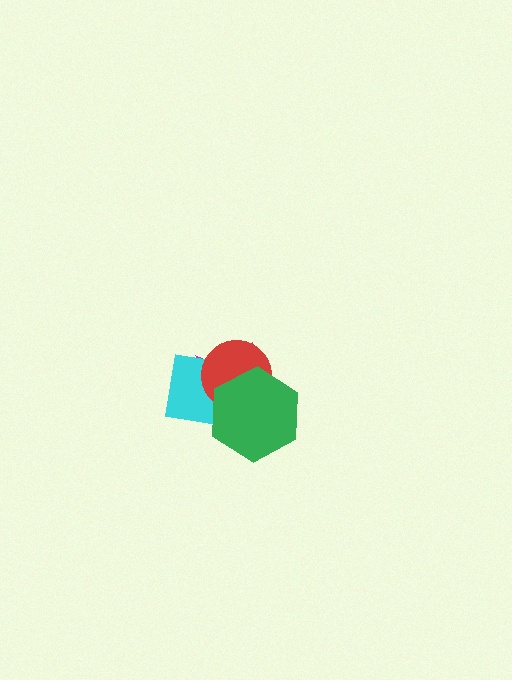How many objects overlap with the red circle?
3 objects overlap with the red circle.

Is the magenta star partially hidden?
Yes, it is partially covered by another shape.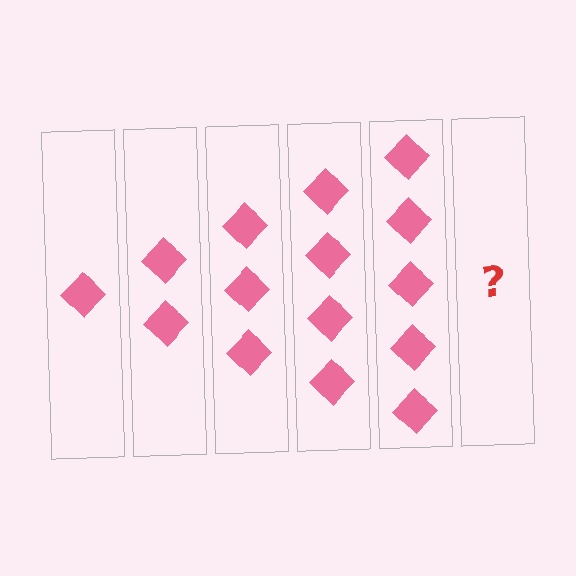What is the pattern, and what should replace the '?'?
The pattern is that each step adds one more diamond. The '?' should be 6 diamonds.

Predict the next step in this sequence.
The next step is 6 diamonds.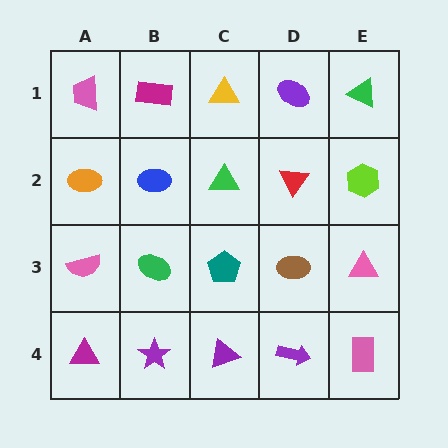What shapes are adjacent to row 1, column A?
An orange ellipse (row 2, column A), a magenta rectangle (row 1, column B).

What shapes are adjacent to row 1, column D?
A red triangle (row 2, column D), a yellow triangle (row 1, column C), a green triangle (row 1, column E).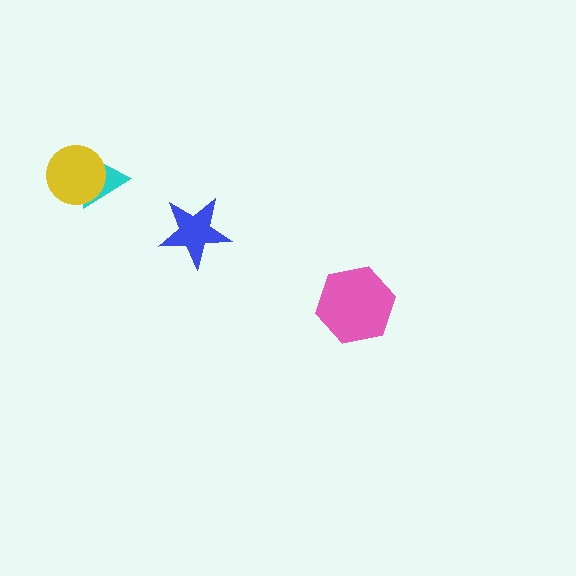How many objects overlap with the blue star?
0 objects overlap with the blue star.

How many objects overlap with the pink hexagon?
0 objects overlap with the pink hexagon.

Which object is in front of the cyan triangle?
The yellow circle is in front of the cyan triangle.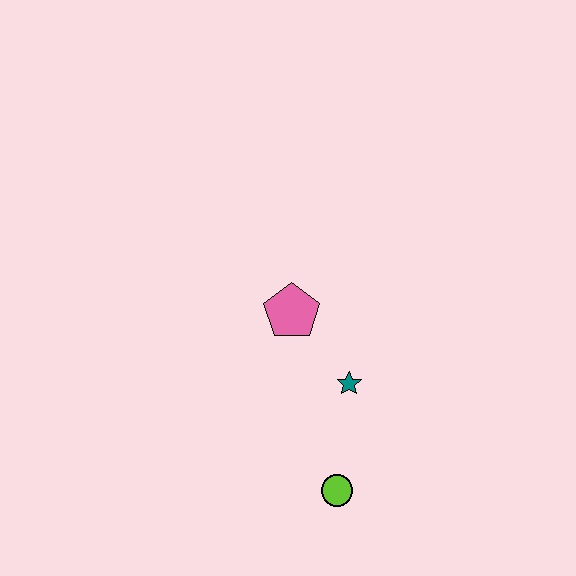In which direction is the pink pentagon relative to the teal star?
The pink pentagon is above the teal star.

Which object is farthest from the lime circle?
The pink pentagon is farthest from the lime circle.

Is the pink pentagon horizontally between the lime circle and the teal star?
No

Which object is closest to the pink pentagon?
The teal star is closest to the pink pentagon.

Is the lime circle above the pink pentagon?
No